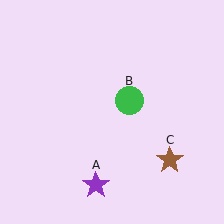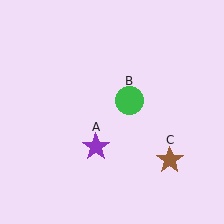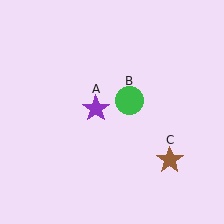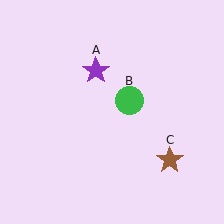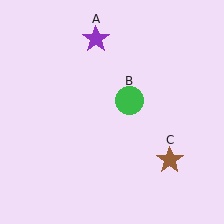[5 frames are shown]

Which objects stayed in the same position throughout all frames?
Green circle (object B) and brown star (object C) remained stationary.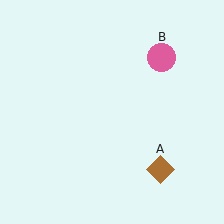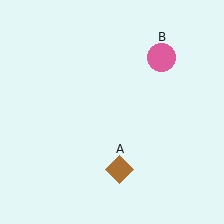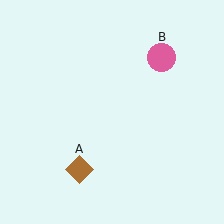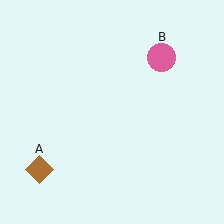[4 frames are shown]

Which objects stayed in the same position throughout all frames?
Pink circle (object B) remained stationary.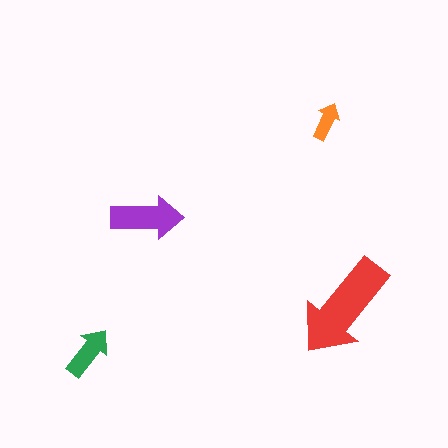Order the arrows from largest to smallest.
the red one, the purple one, the green one, the orange one.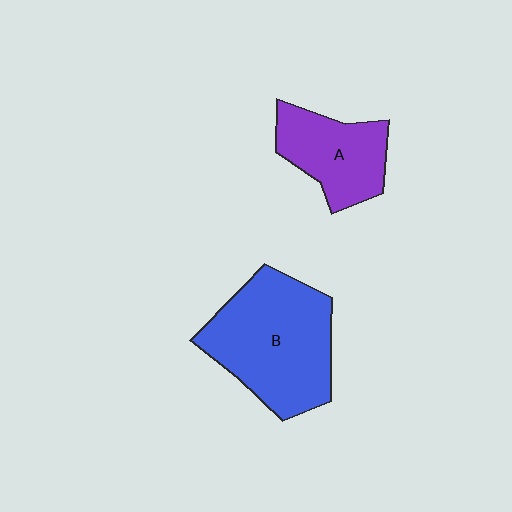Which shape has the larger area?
Shape B (blue).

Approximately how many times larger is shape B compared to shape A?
Approximately 1.7 times.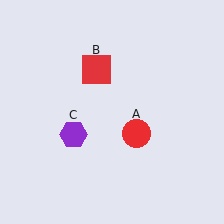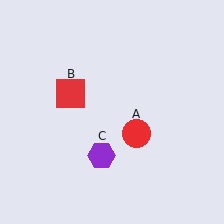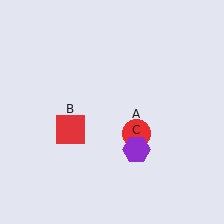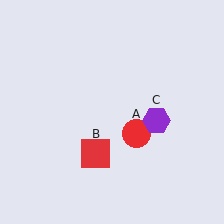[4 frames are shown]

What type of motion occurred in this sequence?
The red square (object B), purple hexagon (object C) rotated counterclockwise around the center of the scene.